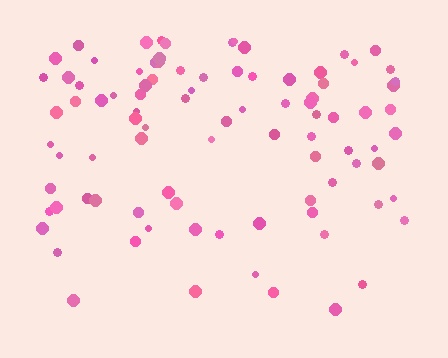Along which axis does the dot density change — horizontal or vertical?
Vertical.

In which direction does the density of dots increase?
From bottom to top, with the top side densest.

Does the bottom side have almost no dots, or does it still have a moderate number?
Still a moderate number, just noticeably fewer than the top.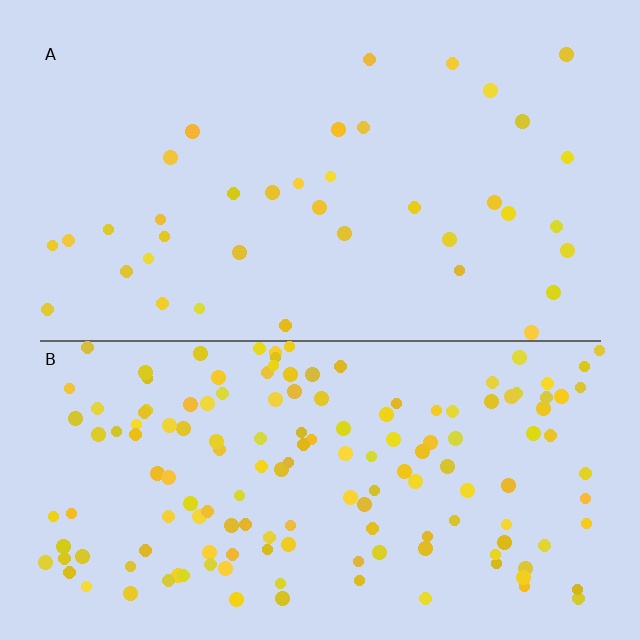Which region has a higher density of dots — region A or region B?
B (the bottom).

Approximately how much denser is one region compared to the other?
Approximately 4.0× — region B over region A.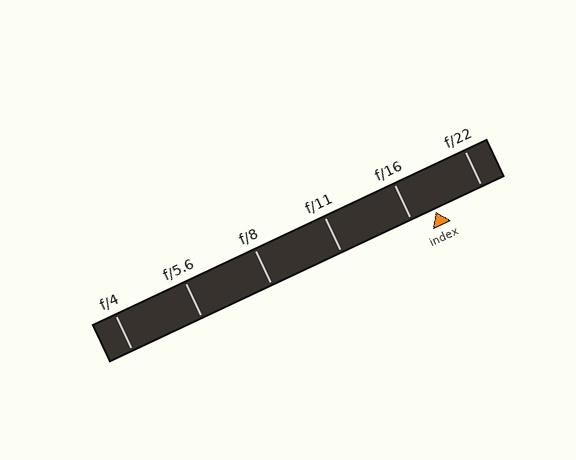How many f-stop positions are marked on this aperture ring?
There are 6 f-stop positions marked.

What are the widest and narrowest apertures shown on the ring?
The widest aperture shown is f/4 and the narrowest is f/22.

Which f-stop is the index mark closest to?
The index mark is closest to f/16.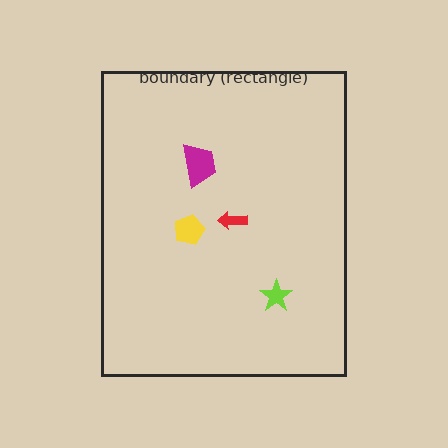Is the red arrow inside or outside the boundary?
Inside.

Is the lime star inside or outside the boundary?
Inside.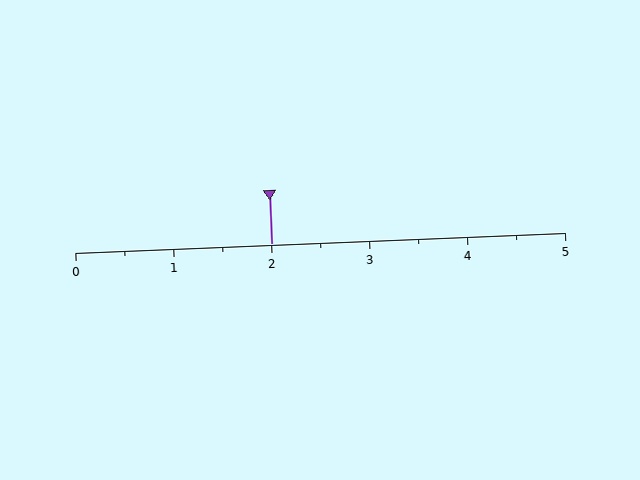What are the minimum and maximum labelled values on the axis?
The axis runs from 0 to 5.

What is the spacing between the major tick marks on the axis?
The major ticks are spaced 1 apart.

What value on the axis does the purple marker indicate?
The marker indicates approximately 2.